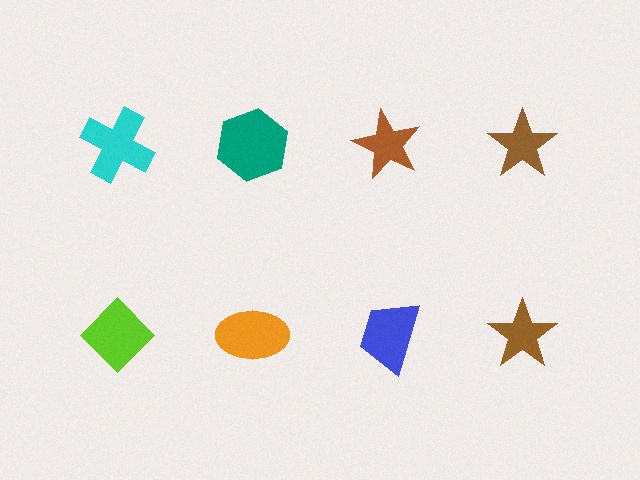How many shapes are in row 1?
4 shapes.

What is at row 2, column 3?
A blue trapezoid.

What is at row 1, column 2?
A teal hexagon.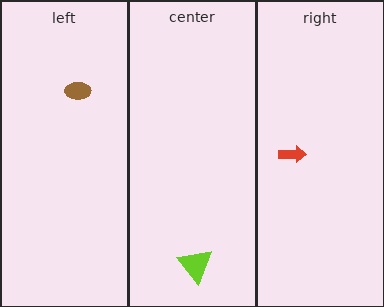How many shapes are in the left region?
1.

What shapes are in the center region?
The lime triangle.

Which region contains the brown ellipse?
The left region.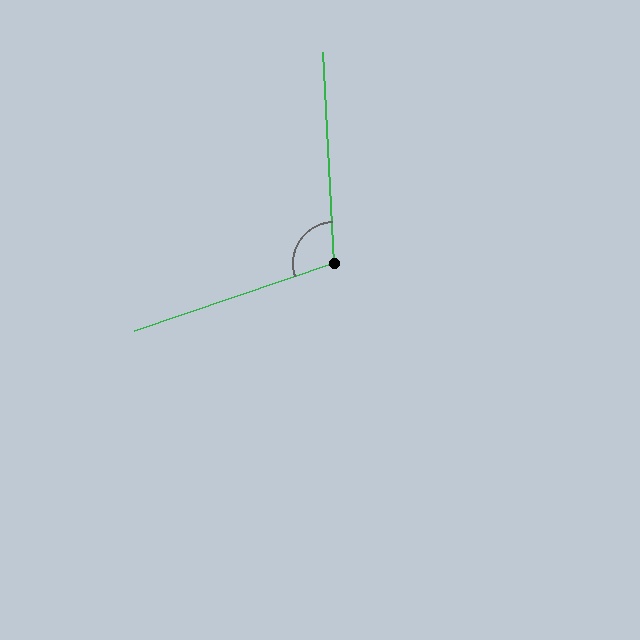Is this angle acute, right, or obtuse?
It is obtuse.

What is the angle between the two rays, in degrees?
Approximately 106 degrees.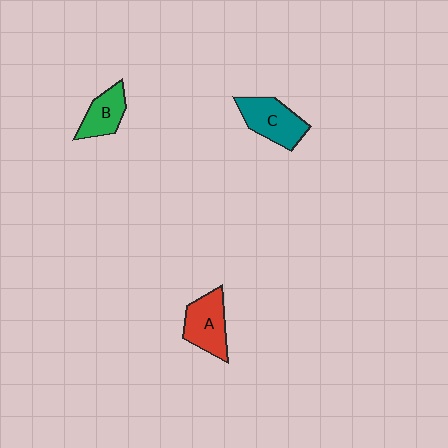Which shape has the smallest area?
Shape B (green).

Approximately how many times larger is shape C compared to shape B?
Approximately 1.4 times.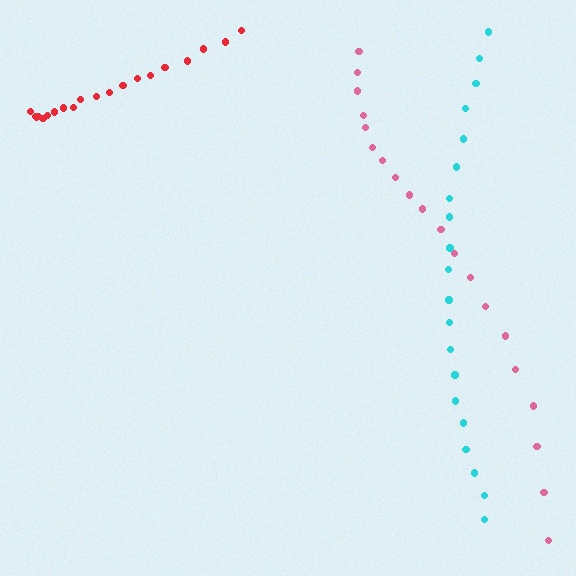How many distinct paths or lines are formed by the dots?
There are 3 distinct paths.